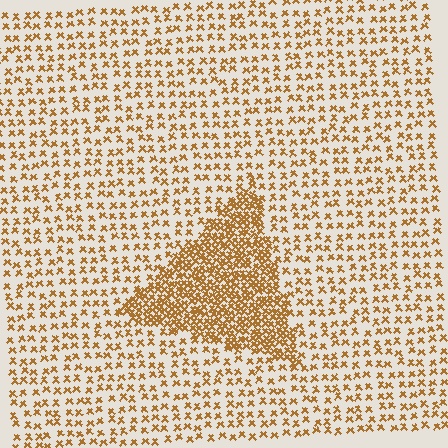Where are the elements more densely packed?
The elements are more densely packed inside the triangle boundary.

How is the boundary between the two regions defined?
The boundary is defined by a change in element density (approximately 2.7x ratio). All elements are the same color, size, and shape.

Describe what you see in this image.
The image contains small brown elements arranged at two different densities. A triangle-shaped region is visible where the elements are more densely packed than the surrounding area.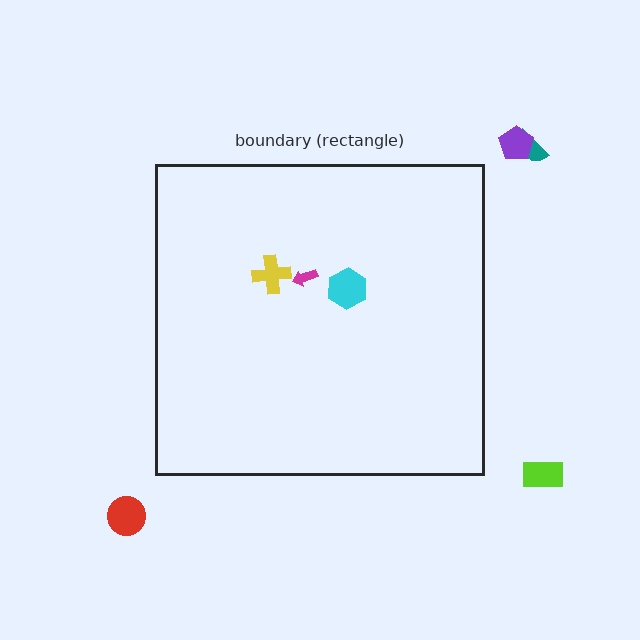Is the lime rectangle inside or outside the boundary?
Outside.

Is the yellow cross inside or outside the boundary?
Inside.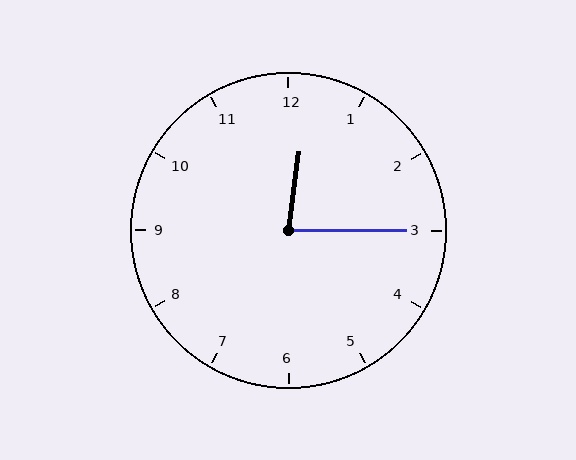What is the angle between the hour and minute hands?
Approximately 82 degrees.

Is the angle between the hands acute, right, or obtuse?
It is acute.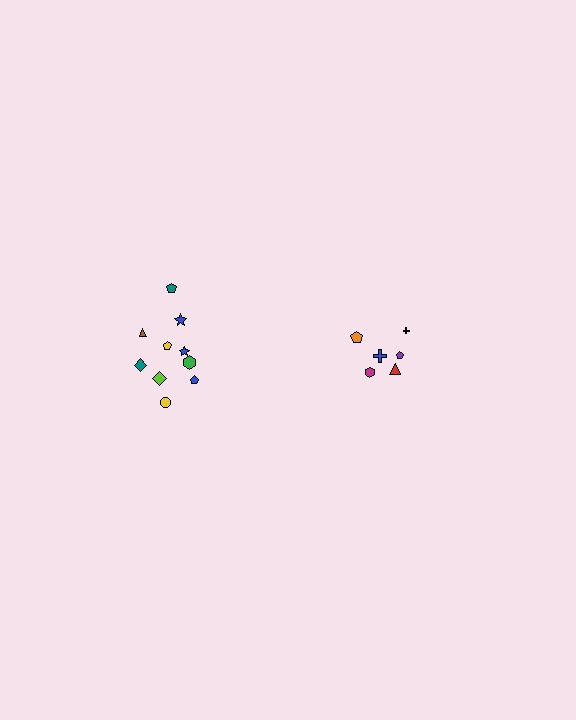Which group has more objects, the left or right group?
The left group.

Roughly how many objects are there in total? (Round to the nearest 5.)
Roughly 15 objects in total.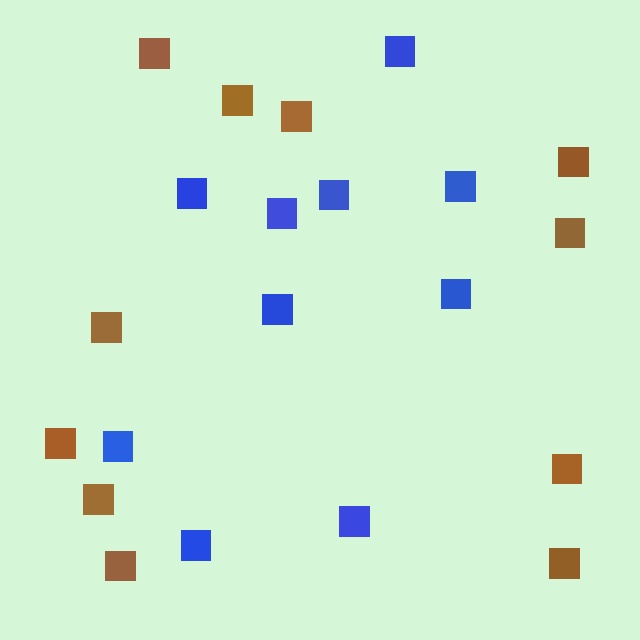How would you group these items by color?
There are 2 groups: one group of brown squares (11) and one group of blue squares (10).